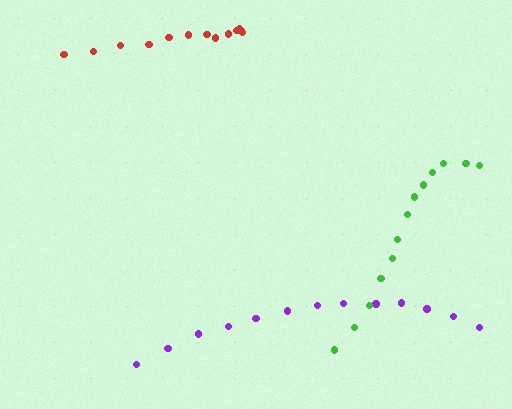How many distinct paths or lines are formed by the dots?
There are 3 distinct paths.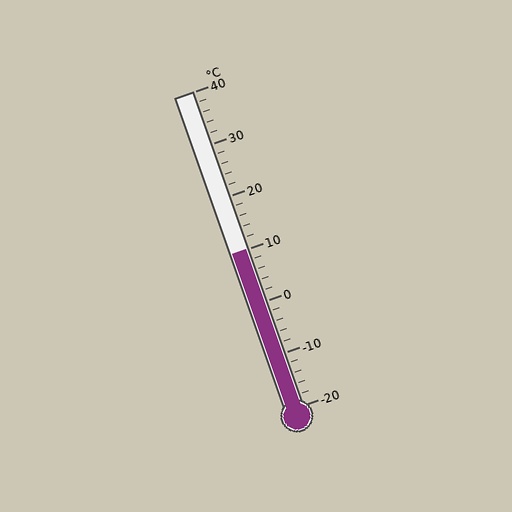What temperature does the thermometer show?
The thermometer shows approximately 10°C.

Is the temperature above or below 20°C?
The temperature is below 20°C.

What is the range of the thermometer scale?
The thermometer scale ranges from -20°C to 40°C.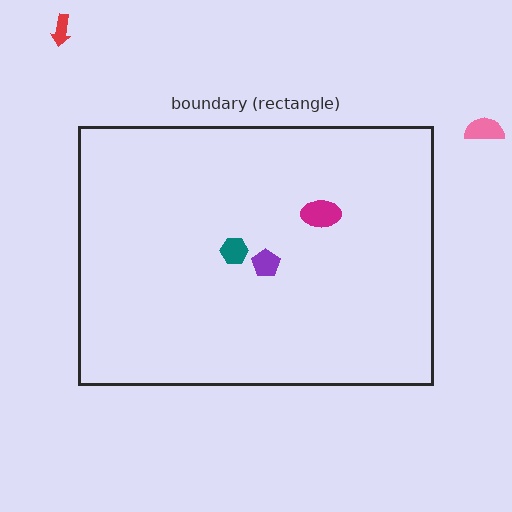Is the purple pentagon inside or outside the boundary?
Inside.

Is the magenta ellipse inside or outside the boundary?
Inside.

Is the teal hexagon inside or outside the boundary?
Inside.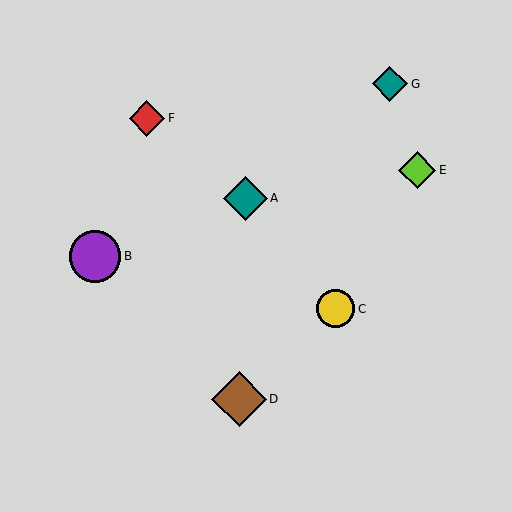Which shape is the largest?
The brown diamond (labeled D) is the largest.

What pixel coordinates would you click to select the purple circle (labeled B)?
Click at (95, 256) to select the purple circle B.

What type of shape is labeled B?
Shape B is a purple circle.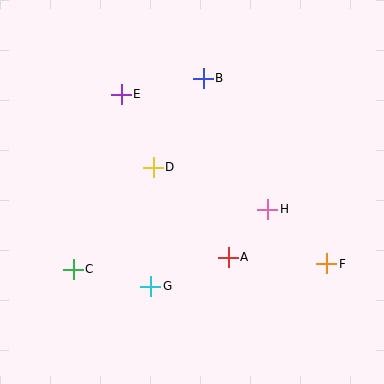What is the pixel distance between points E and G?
The distance between E and G is 194 pixels.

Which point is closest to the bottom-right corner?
Point F is closest to the bottom-right corner.